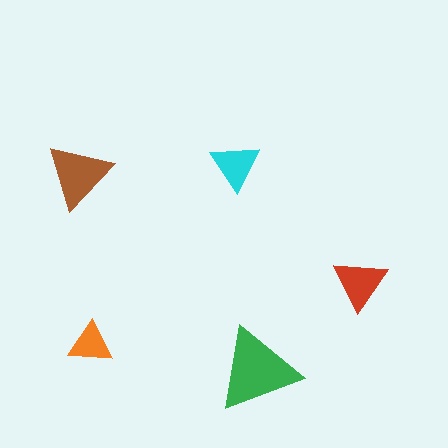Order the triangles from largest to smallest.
the green one, the brown one, the red one, the cyan one, the orange one.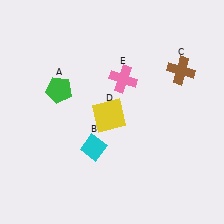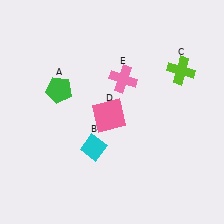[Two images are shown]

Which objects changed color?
C changed from brown to lime. D changed from yellow to pink.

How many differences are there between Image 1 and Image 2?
There are 2 differences between the two images.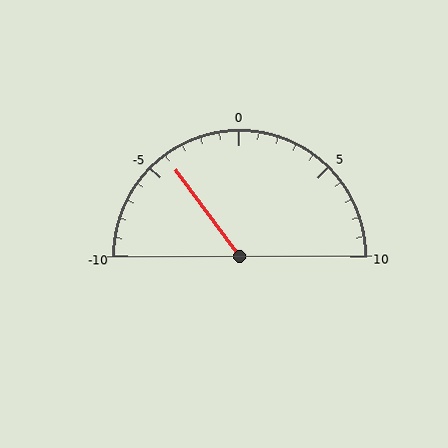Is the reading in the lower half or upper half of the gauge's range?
The reading is in the lower half of the range (-10 to 10).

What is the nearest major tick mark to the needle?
The nearest major tick mark is -5.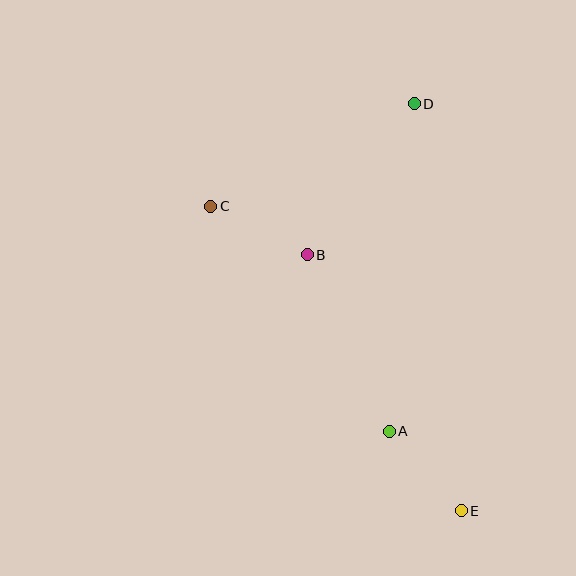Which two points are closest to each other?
Points A and E are closest to each other.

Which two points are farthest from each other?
Points D and E are farthest from each other.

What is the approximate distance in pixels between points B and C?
The distance between B and C is approximately 108 pixels.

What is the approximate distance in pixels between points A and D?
The distance between A and D is approximately 329 pixels.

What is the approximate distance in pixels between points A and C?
The distance between A and C is approximately 287 pixels.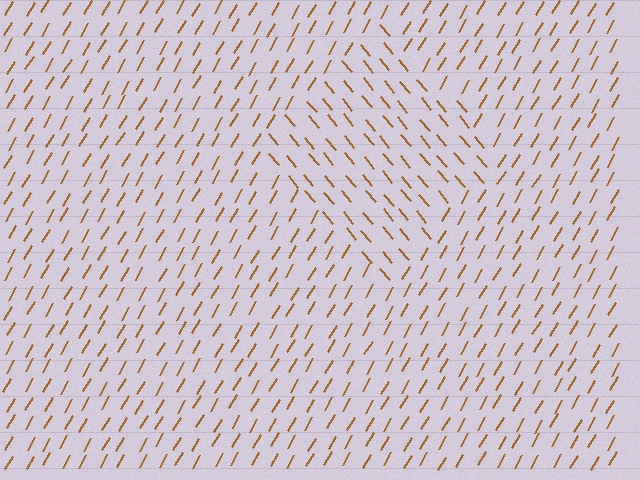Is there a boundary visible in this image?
Yes, there is a texture boundary formed by a change in line orientation.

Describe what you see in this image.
The image is filled with small brown line segments. A diamond region in the image has lines oriented differently from the surrounding lines, creating a visible texture boundary.